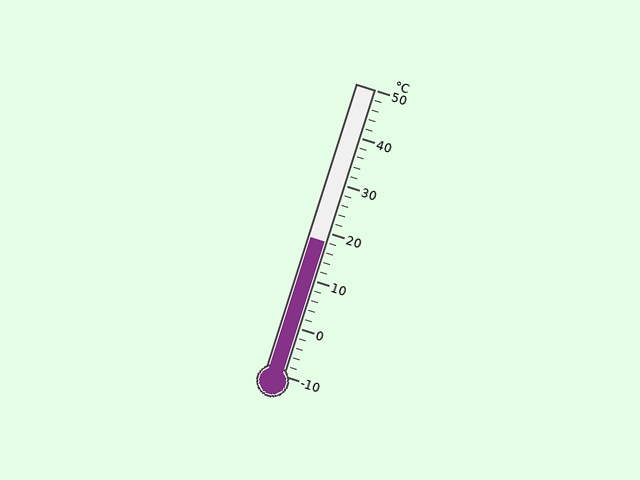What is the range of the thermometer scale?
The thermometer scale ranges from -10°C to 50°C.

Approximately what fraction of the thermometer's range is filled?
The thermometer is filled to approximately 45% of its range.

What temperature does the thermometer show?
The thermometer shows approximately 18°C.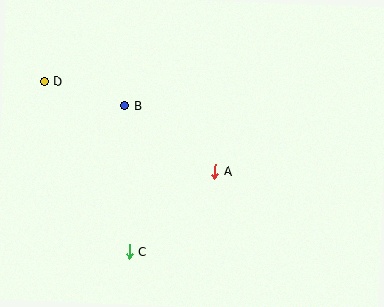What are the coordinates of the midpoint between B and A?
The midpoint between B and A is at (170, 138).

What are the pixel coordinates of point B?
Point B is at (125, 105).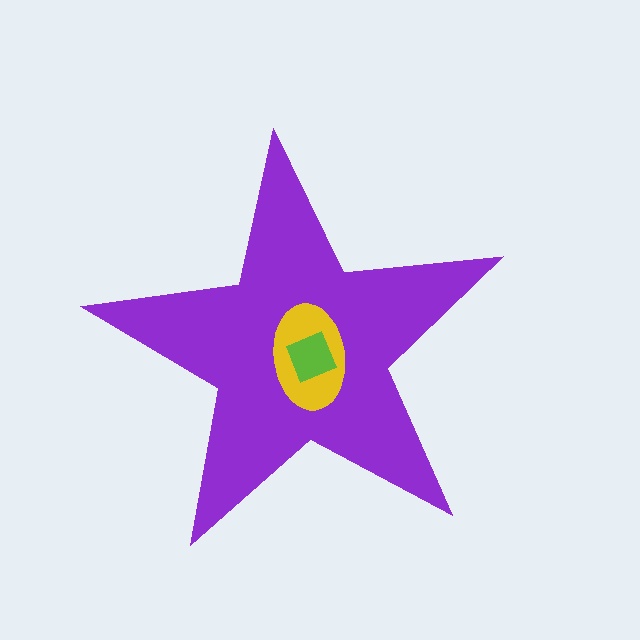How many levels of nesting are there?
3.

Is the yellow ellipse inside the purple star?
Yes.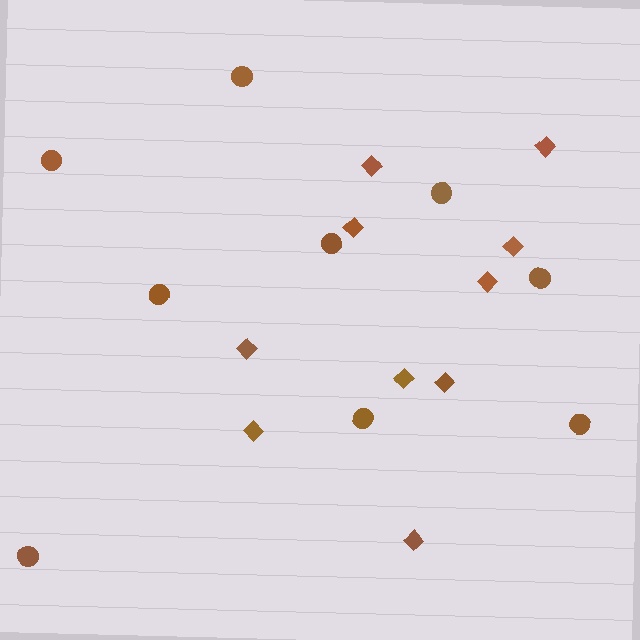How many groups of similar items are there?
There are 2 groups: one group of diamonds (10) and one group of circles (9).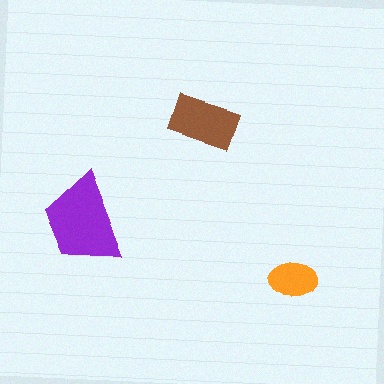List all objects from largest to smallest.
The purple trapezoid, the brown rectangle, the orange ellipse.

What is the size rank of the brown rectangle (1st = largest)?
2nd.